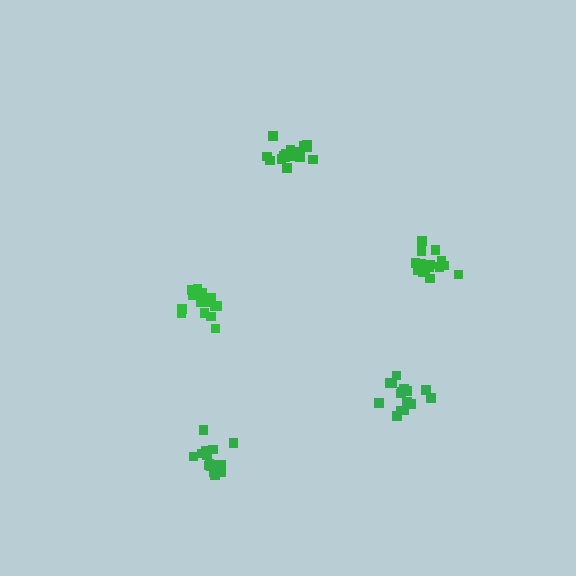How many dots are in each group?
Group 1: 18 dots, Group 2: 15 dots, Group 3: 15 dots, Group 4: 20 dots, Group 5: 17 dots (85 total).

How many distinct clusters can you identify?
There are 5 distinct clusters.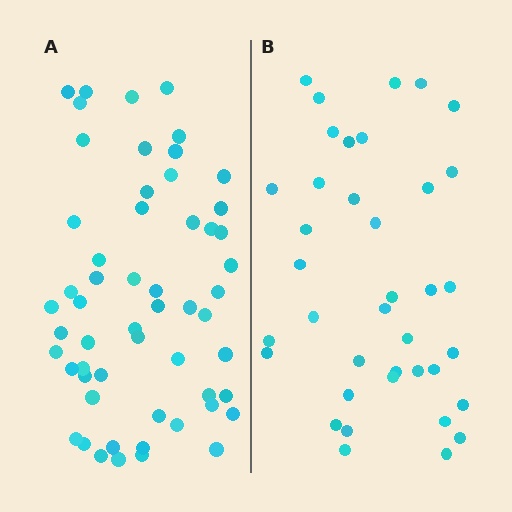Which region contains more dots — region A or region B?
Region A (the left region) has more dots.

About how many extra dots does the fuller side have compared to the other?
Region A has approximately 20 more dots than region B.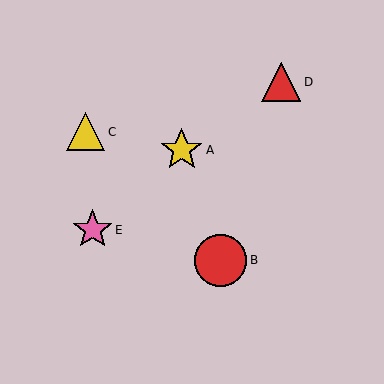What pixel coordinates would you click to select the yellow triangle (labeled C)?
Click at (86, 132) to select the yellow triangle C.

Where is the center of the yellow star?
The center of the yellow star is at (182, 150).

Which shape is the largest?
The red circle (labeled B) is the largest.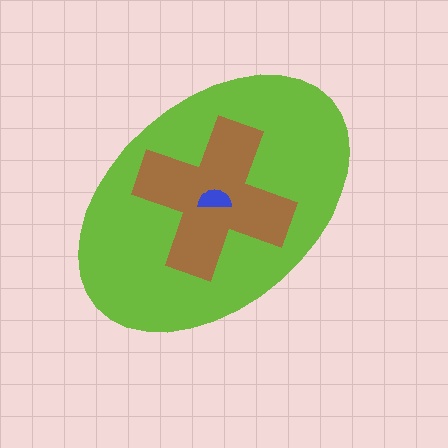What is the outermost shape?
The lime ellipse.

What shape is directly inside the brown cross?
The blue semicircle.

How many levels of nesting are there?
3.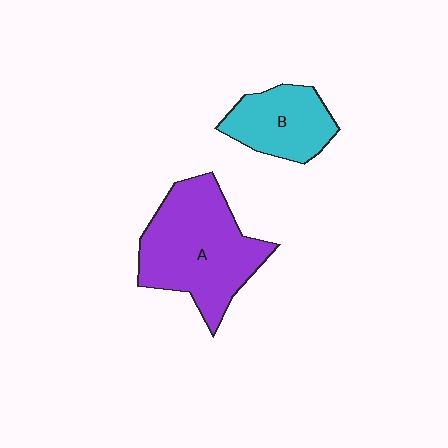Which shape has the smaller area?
Shape B (cyan).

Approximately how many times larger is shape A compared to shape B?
Approximately 1.8 times.